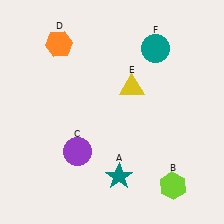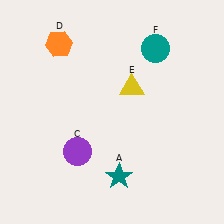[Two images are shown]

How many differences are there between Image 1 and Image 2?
There is 1 difference between the two images.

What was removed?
The lime hexagon (B) was removed in Image 2.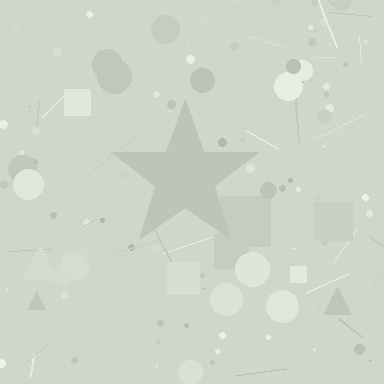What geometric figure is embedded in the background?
A star is embedded in the background.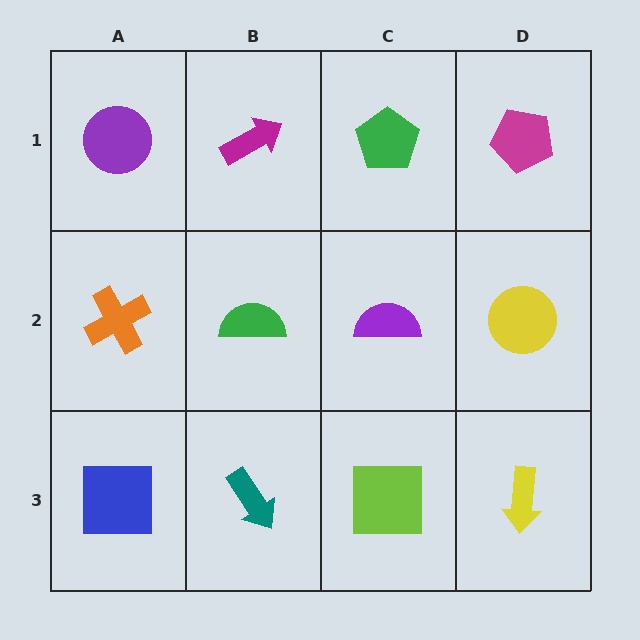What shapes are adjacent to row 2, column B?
A magenta arrow (row 1, column B), a teal arrow (row 3, column B), an orange cross (row 2, column A), a purple semicircle (row 2, column C).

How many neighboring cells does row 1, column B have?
3.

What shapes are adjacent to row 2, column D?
A magenta pentagon (row 1, column D), a yellow arrow (row 3, column D), a purple semicircle (row 2, column C).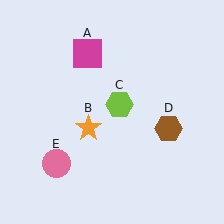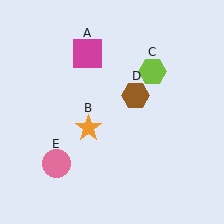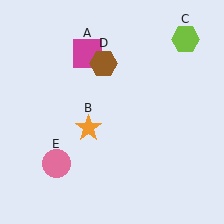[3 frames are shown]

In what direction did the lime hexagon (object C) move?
The lime hexagon (object C) moved up and to the right.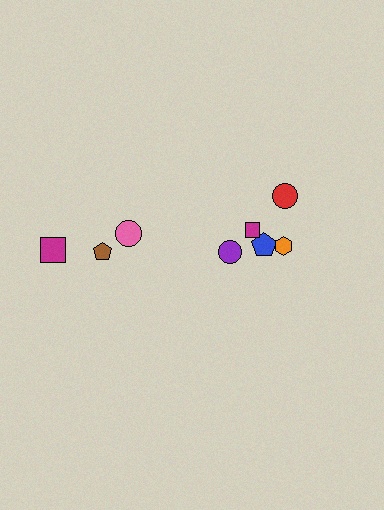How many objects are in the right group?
There are 5 objects.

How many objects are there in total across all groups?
There are 8 objects.